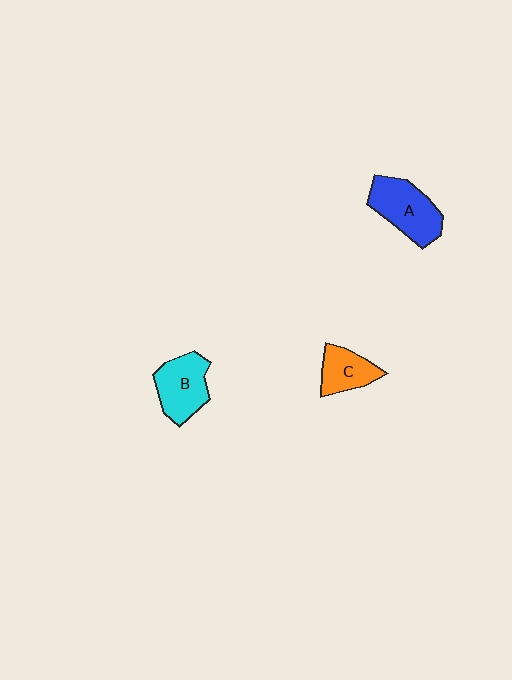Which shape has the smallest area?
Shape C (orange).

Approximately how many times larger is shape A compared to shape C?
Approximately 1.5 times.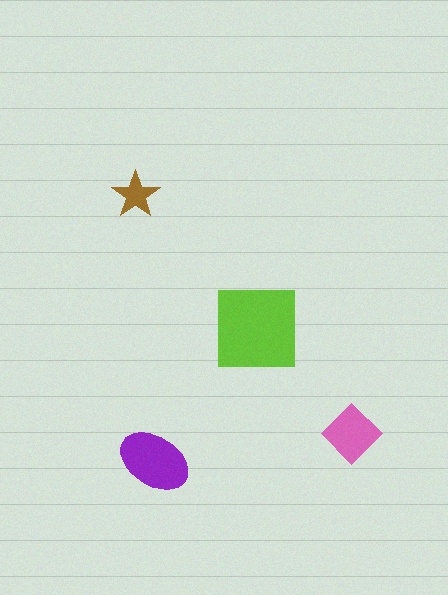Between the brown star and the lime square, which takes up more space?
The lime square.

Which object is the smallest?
The brown star.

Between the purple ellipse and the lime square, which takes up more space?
The lime square.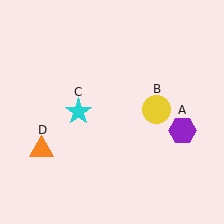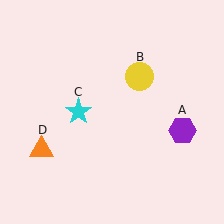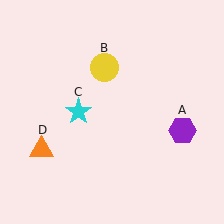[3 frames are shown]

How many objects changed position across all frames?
1 object changed position: yellow circle (object B).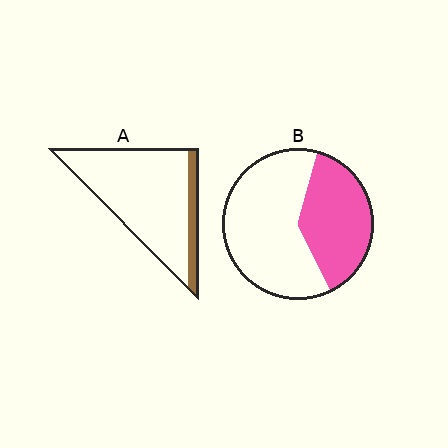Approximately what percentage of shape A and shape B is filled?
A is approximately 15% and B is approximately 40%.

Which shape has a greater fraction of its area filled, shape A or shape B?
Shape B.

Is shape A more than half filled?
No.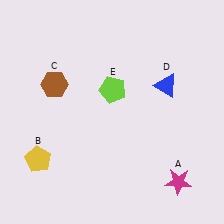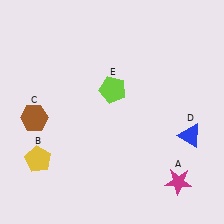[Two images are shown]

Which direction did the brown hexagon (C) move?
The brown hexagon (C) moved down.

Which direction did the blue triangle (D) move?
The blue triangle (D) moved down.